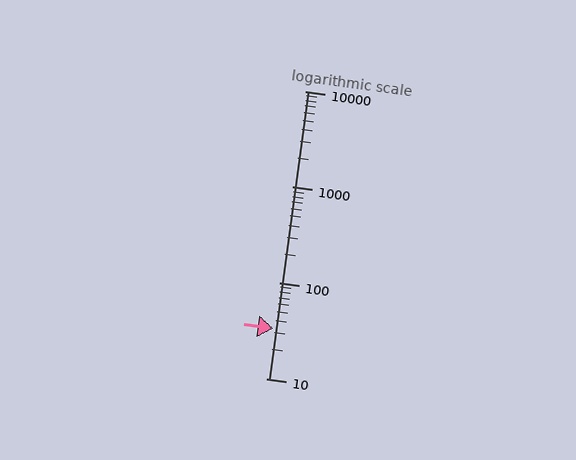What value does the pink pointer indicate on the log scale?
The pointer indicates approximately 33.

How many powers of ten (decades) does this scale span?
The scale spans 3 decades, from 10 to 10000.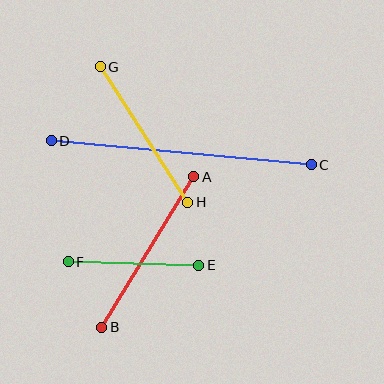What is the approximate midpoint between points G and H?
The midpoint is at approximately (144, 134) pixels.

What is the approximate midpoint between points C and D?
The midpoint is at approximately (181, 153) pixels.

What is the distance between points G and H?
The distance is approximately 161 pixels.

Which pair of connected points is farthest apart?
Points C and D are farthest apart.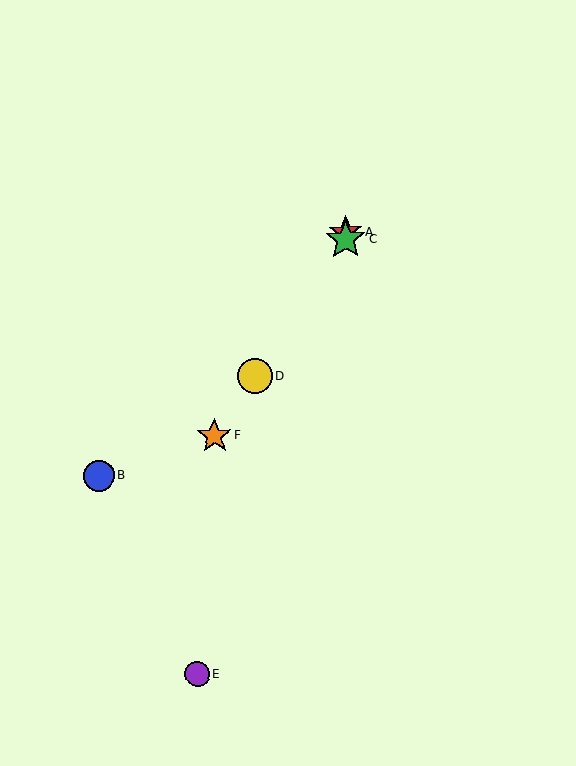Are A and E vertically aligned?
No, A is at x≈345 and E is at x≈197.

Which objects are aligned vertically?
Objects A, C are aligned vertically.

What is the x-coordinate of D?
Object D is at x≈255.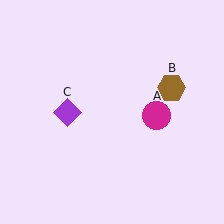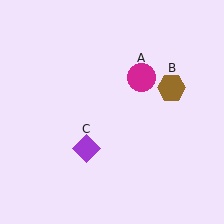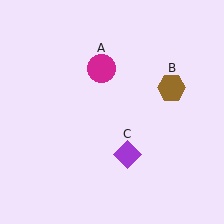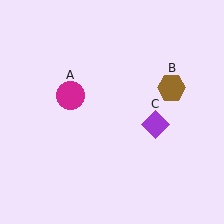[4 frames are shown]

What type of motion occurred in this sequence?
The magenta circle (object A), purple diamond (object C) rotated counterclockwise around the center of the scene.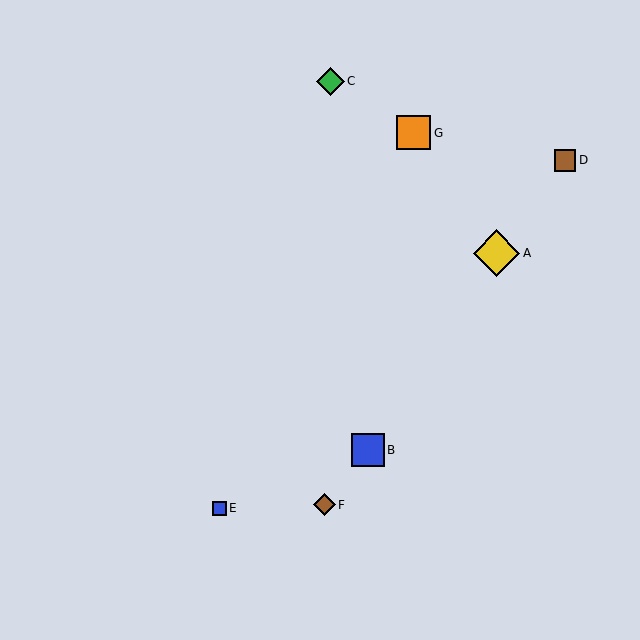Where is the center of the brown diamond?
The center of the brown diamond is at (324, 505).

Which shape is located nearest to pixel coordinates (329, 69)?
The green diamond (labeled C) at (330, 81) is nearest to that location.